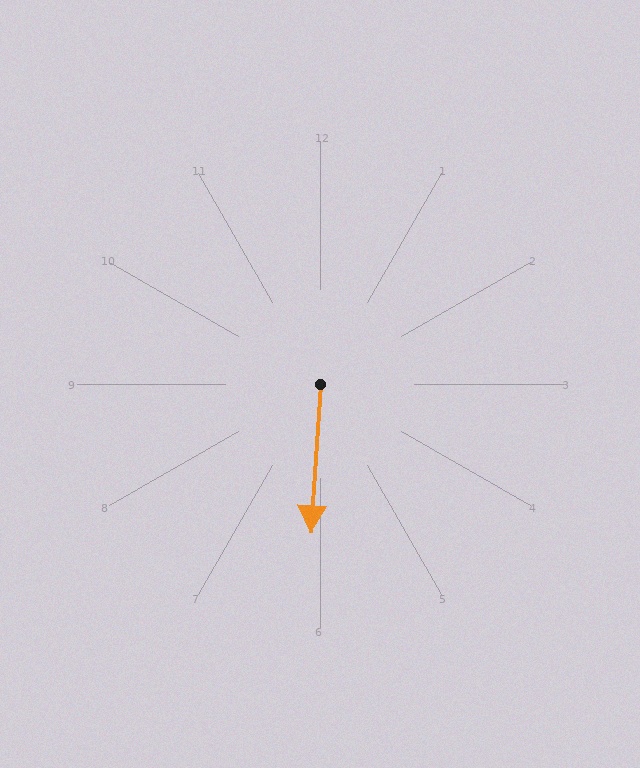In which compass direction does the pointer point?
South.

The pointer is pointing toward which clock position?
Roughly 6 o'clock.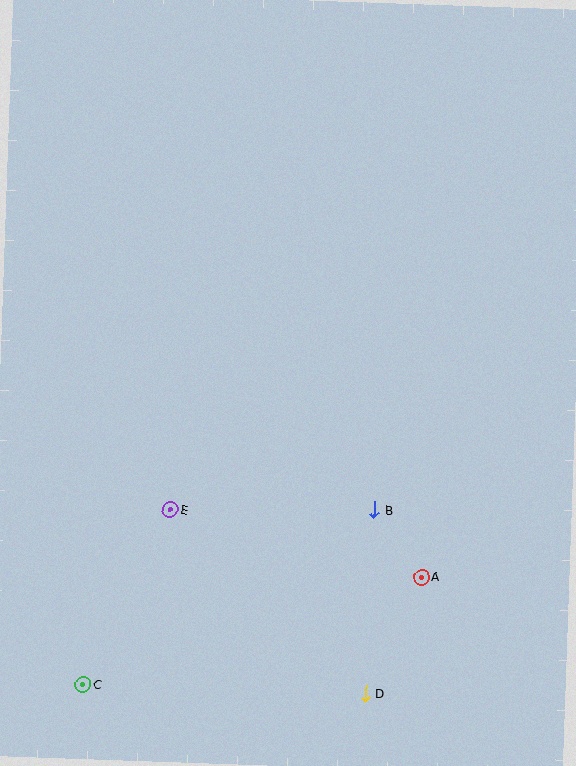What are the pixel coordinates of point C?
Point C is at (83, 684).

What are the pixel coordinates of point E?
Point E is at (170, 510).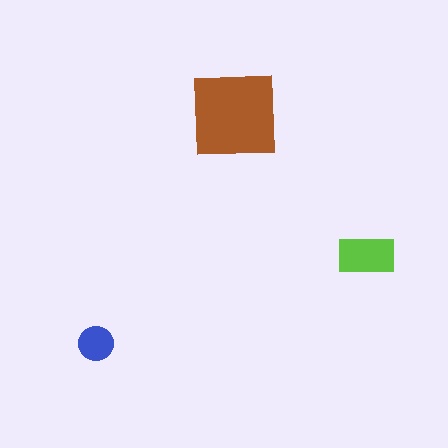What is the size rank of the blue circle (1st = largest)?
3rd.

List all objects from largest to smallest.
The brown square, the lime rectangle, the blue circle.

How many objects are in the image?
There are 3 objects in the image.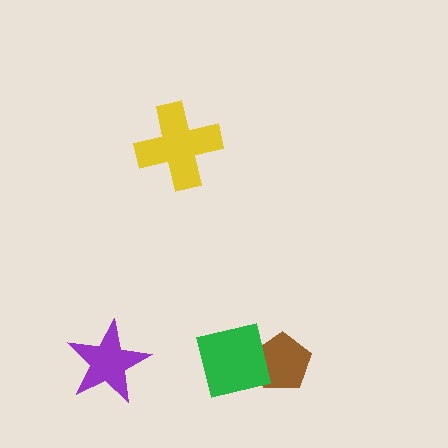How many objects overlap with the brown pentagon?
1 object overlaps with the brown pentagon.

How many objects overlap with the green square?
1 object overlaps with the green square.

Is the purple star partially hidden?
No, no other shape covers it.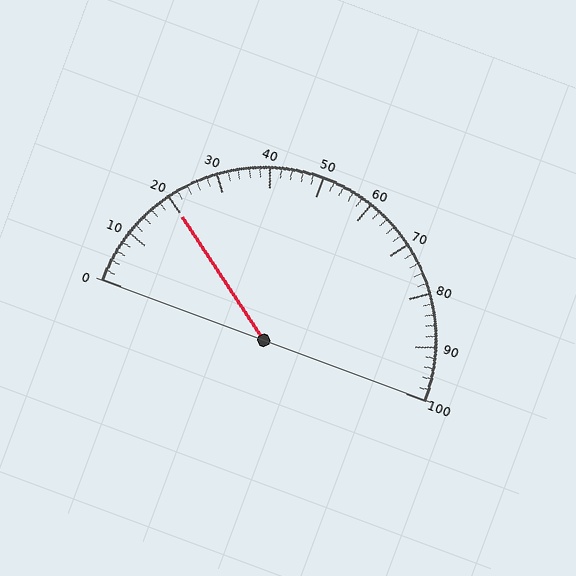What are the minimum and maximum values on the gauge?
The gauge ranges from 0 to 100.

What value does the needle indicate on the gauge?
The needle indicates approximately 20.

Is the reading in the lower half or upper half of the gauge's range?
The reading is in the lower half of the range (0 to 100).